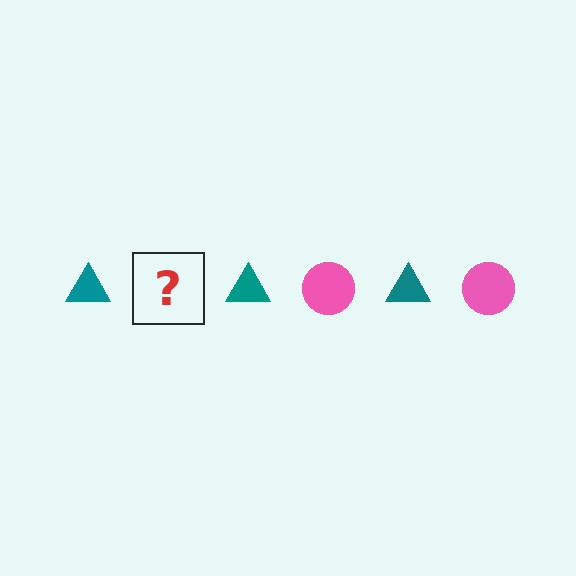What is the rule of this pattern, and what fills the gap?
The rule is that the pattern alternates between teal triangle and pink circle. The gap should be filled with a pink circle.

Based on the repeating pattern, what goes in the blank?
The blank should be a pink circle.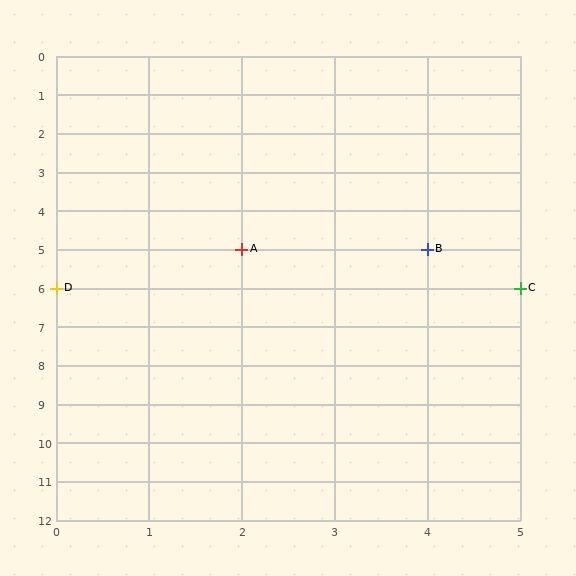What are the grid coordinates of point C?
Point C is at grid coordinates (5, 6).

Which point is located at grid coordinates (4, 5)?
Point B is at (4, 5).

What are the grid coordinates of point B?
Point B is at grid coordinates (4, 5).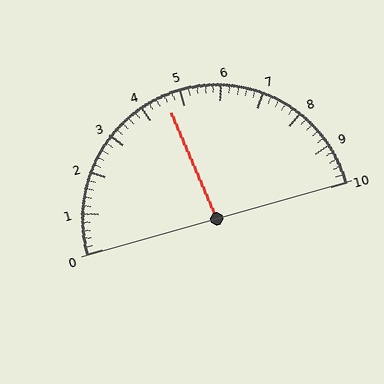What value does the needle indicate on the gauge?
The needle indicates approximately 4.6.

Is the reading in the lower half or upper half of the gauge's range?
The reading is in the lower half of the range (0 to 10).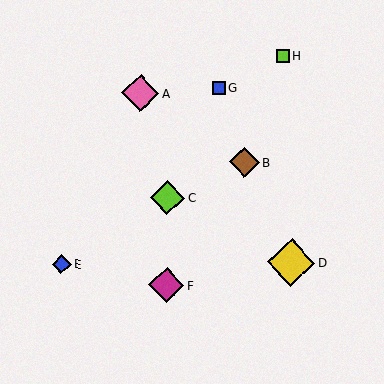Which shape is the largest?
The yellow diamond (labeled D) is the largest.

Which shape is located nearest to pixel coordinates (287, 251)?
The yellow diamond (labeled D) at (291, 262) is nearest to that location.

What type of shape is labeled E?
Shape E is a blue diamond.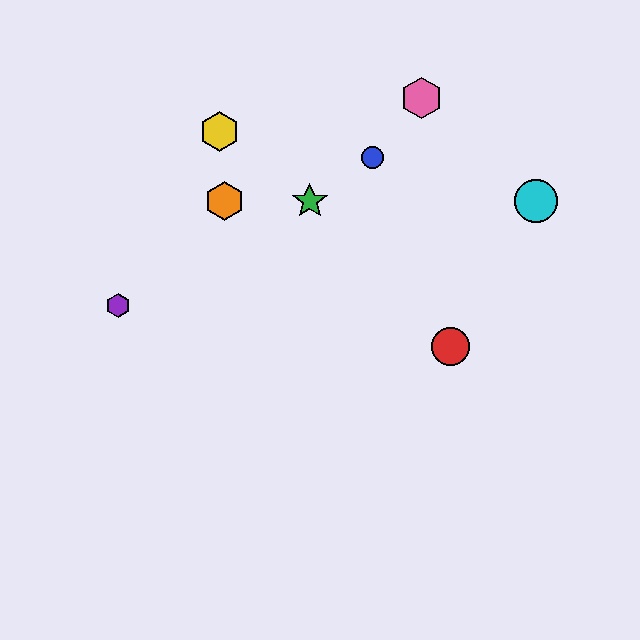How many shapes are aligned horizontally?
3 shapes (the green star, the orange hexagon, the cyan circle) are aligned horizontally.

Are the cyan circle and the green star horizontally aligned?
Yes, both are at y≈201.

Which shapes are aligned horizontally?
The green star, the orange hexagon, the cyan circle are aligned horizontally.